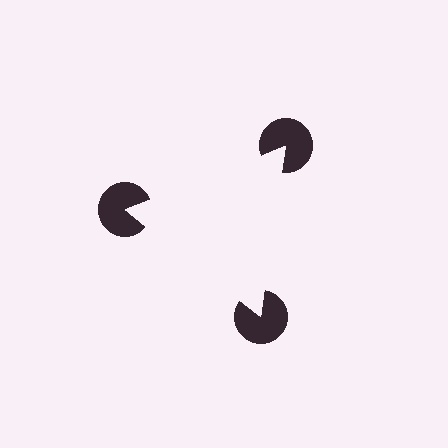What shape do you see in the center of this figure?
An illusory triangle — its edges are inferred from the aligned wedge cuts in the pac-man discs, not physically drawn.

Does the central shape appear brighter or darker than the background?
It typically appears slightly brighter than the background, even though no actual brightness change is drawn.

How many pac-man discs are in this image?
There are 3 — one at each vertex of the illusory triangle.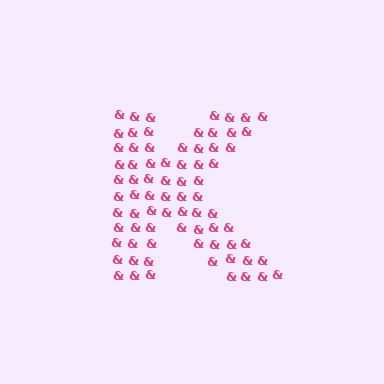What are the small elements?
The small elements are ampersands.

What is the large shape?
The large shape is the letter K.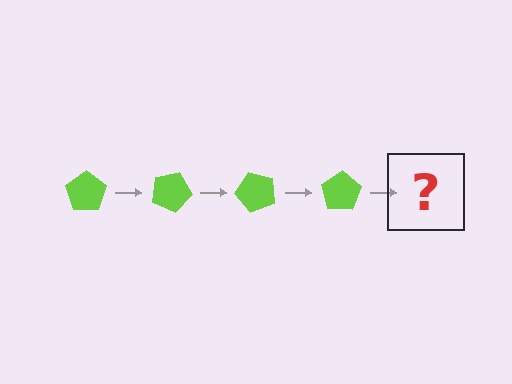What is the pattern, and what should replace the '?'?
The pattern is that the pentagon rotates 25 degrees each step. The '?' should be a lime pentagon rotated 100 degrees.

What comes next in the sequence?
The next element should be a lime pentagon rotated 100 degrees.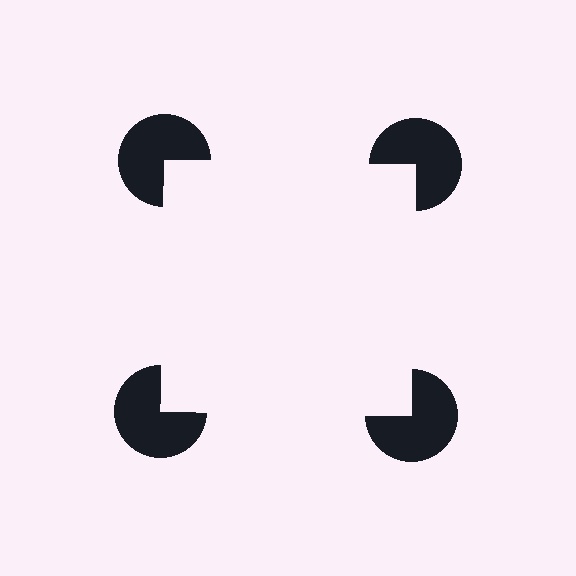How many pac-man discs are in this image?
There are 4 — one at each vertex of the illusory square.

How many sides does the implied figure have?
4 sides.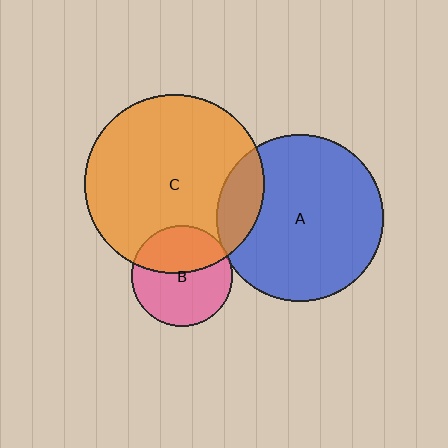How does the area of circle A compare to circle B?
Approximately 2.8 times.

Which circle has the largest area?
Circle C (orange).